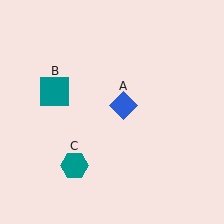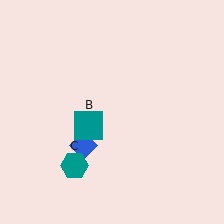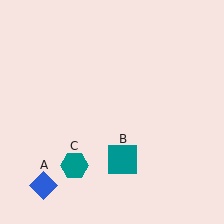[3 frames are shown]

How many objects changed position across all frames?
2 objects changed position: blue diamond (object A), teal square (object B).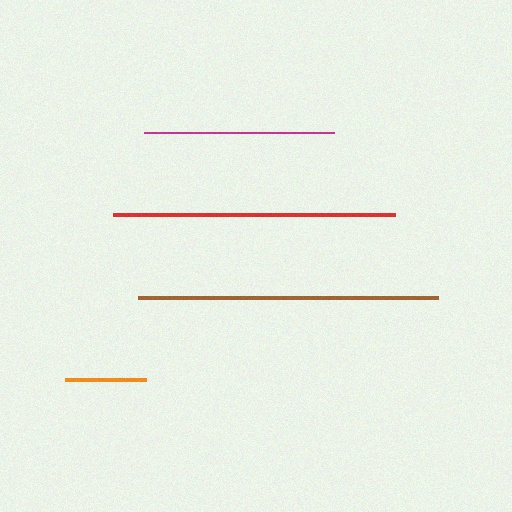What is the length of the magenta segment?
The magenta segment is approximately 190 pixels long.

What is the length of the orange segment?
The orange segment is approximately 81 pixels long.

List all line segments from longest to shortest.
From longest to shortest: brown, red, magenta, orange.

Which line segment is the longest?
The brown line is the longest at approximately 301 pixels.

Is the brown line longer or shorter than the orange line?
The brown line is longer than the orange line.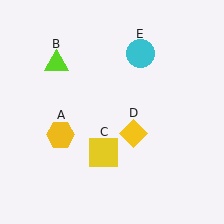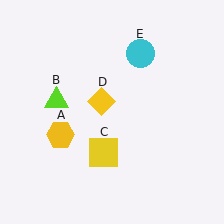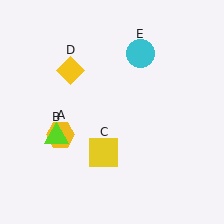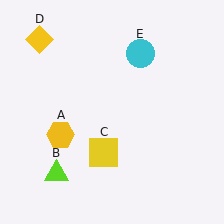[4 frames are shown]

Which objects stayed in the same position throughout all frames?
Yellow hexagon (object A) and yellow square (object C) and cyan circle (object E) remained stationary.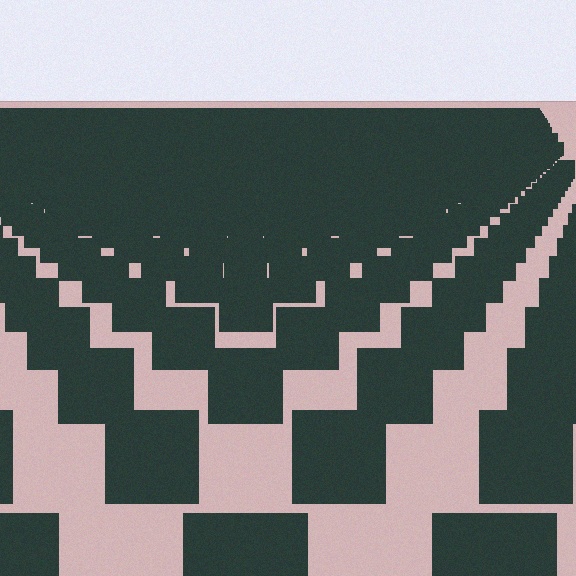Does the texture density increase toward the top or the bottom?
Density increases toward the top.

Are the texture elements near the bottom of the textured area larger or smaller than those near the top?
Larger. Near the bottom, elements are closer to the viewer and appear at a bigger on-screen size.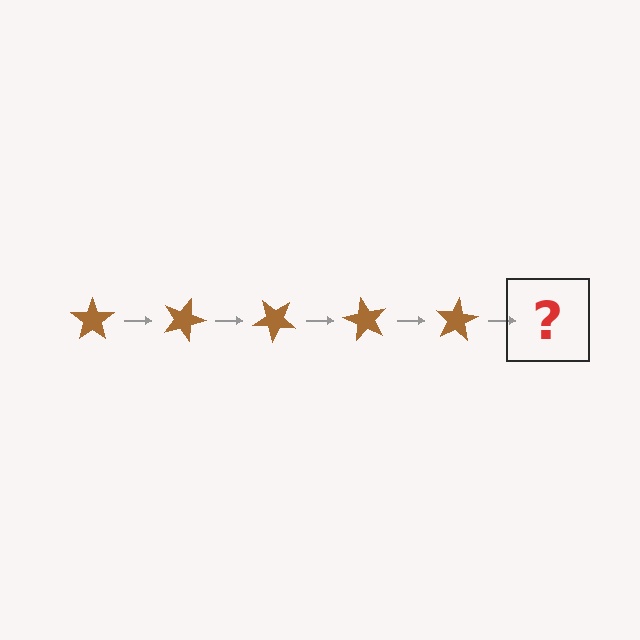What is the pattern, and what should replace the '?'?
The pattern is that the star rotates 20 degrees each step. The '?' should be a brown star rotated 100 degrees.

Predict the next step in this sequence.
The next step is a brown star rotated 100 degrees.